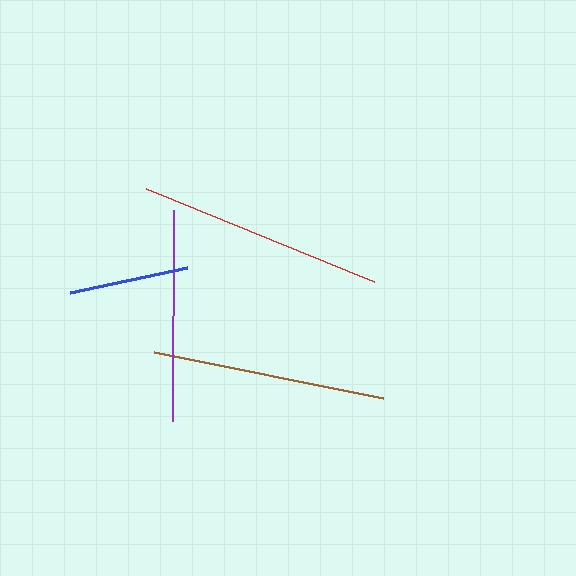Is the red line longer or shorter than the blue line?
The red line is longer than the blue line.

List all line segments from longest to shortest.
From longest to shortest: red, brown, purple, blue.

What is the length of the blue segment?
The blue segment is approximately 120 pixels long.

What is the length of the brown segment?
The brown segment is approximately 234 pixels long.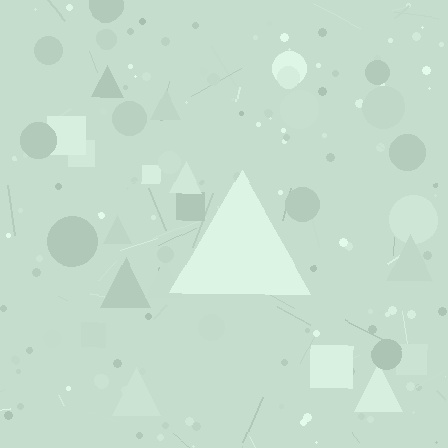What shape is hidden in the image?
A triangle is hidden in the image.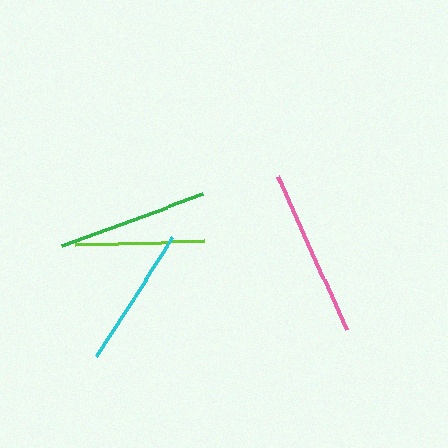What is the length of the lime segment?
The lime segment is approximately 129 pixels long.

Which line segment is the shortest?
The lime line is the shortest at approximately 129 pixels.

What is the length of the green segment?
The green segment is approximately 150 pixels long.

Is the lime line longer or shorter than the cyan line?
The cyan line is longer than the lime line.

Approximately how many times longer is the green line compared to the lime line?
The green line is approximately 1.2 times the length of the lime line.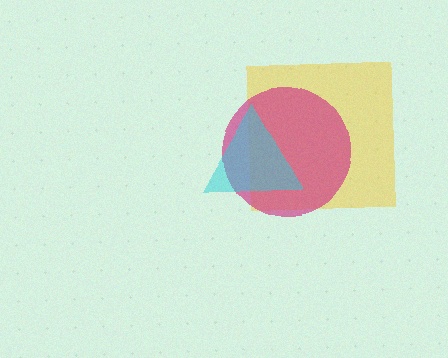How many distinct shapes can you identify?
There are 3 distinct shapes: a yellow square, a magenta circle, a cyan triangle.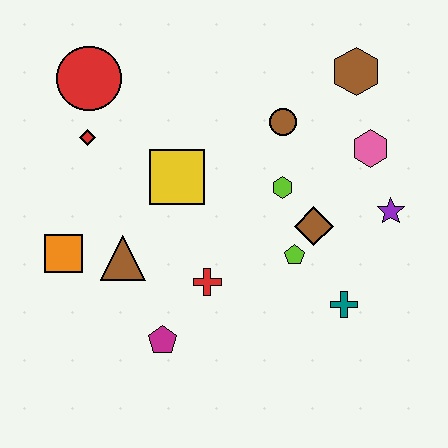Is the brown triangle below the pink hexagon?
Yes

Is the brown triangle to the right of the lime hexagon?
No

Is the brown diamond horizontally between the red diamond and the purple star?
Yes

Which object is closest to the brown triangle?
The orange square is closest to the brown triangle.